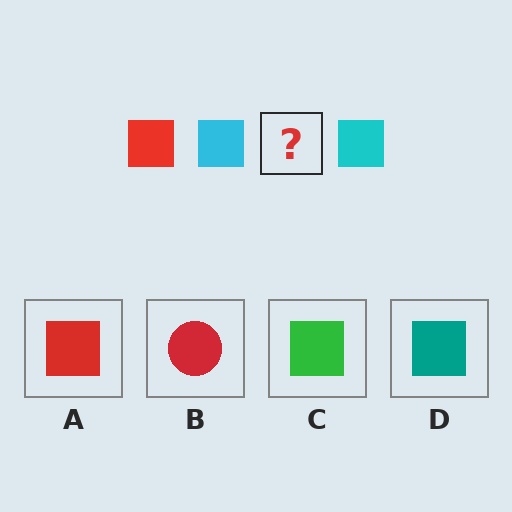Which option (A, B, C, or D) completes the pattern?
A.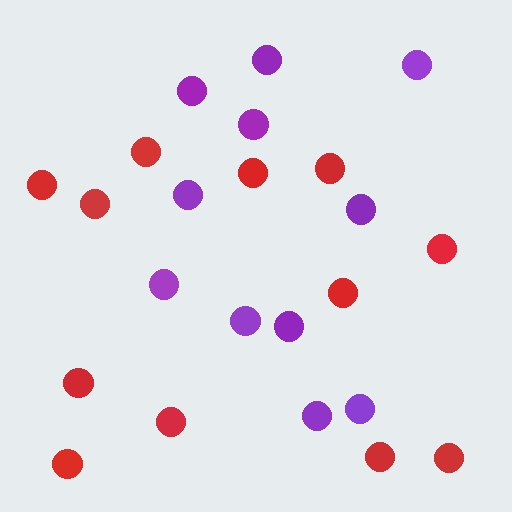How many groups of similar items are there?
There are 2 groups: one group of purple circles (11) and one group of red circles (12).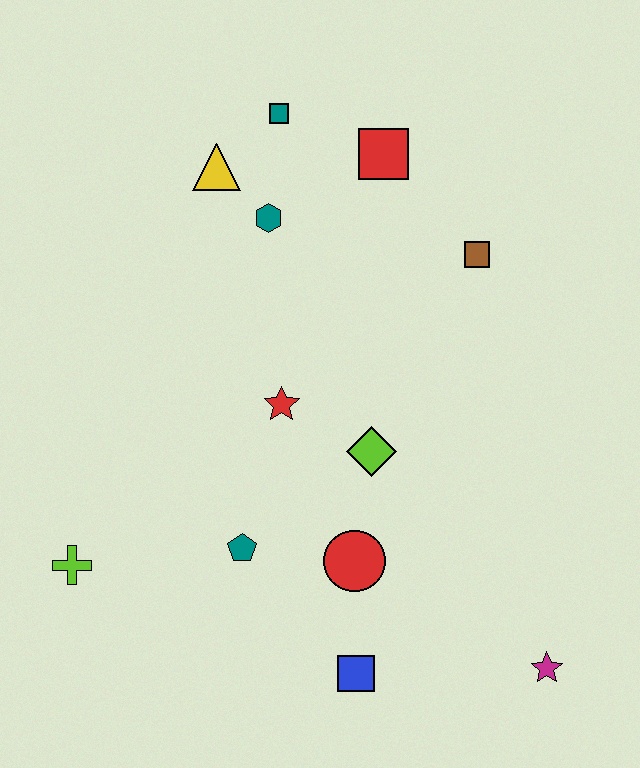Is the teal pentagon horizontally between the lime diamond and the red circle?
No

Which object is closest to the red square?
The teal square is closest to the red square.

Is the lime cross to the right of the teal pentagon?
No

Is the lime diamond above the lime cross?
Yes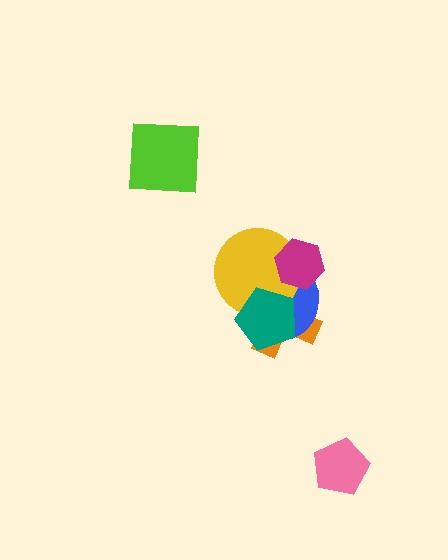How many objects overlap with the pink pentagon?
0 objects overlap with the pink pentagon.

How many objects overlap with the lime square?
0 objects overlap with the lime square.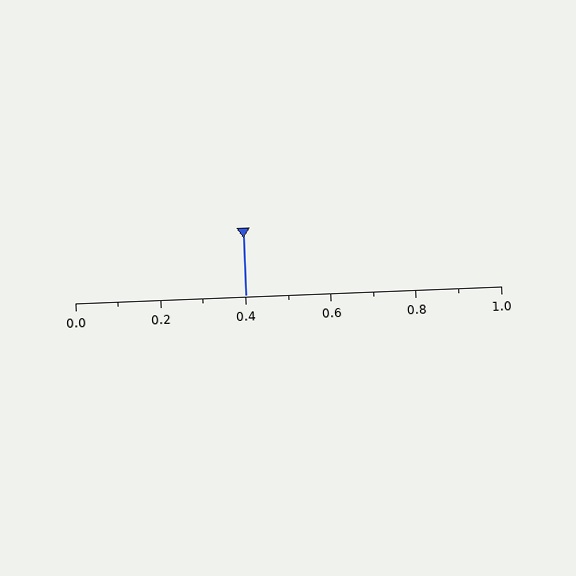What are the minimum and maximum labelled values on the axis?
The axis runs from 0.0 to 1.0.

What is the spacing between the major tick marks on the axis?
The major ticks are spaced 0.2 apart.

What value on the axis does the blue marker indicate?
The marker indicates approximately 0.4.